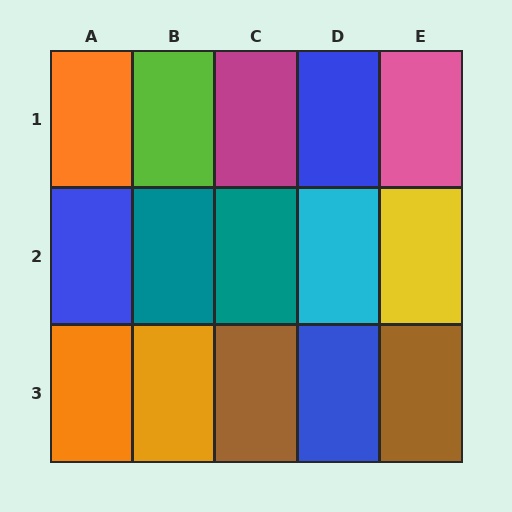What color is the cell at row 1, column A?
Orange.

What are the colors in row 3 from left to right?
Orange, orange, brown, blue, brown.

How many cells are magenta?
1 cell is magenta.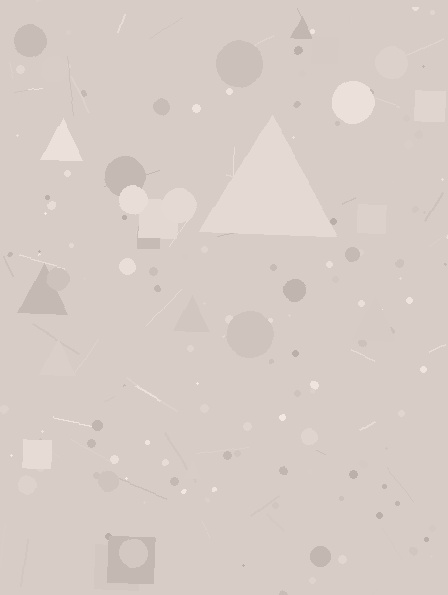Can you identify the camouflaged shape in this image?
The camouflaged shape is a triangle.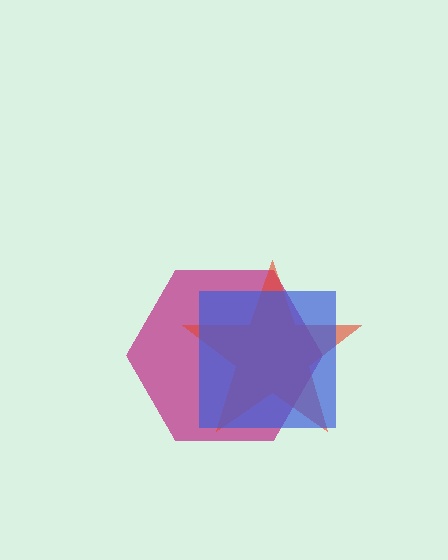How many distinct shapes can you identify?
There are 3 distinct shapes: a magenta hexagon, a red star, a blue square.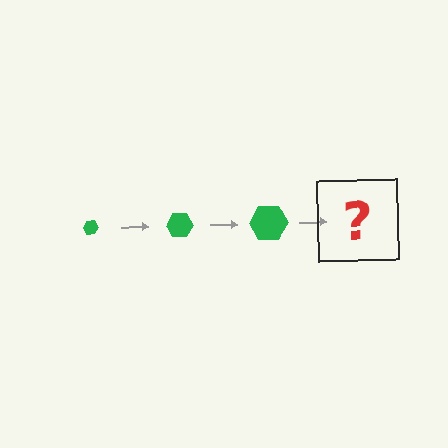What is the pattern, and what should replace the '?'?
The pattern is that the hexagon gets progressively larger each step. The '?' should be a green hexagon, larger than the previous one.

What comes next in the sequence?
The next element should be a green hexagon, larger than the previous one.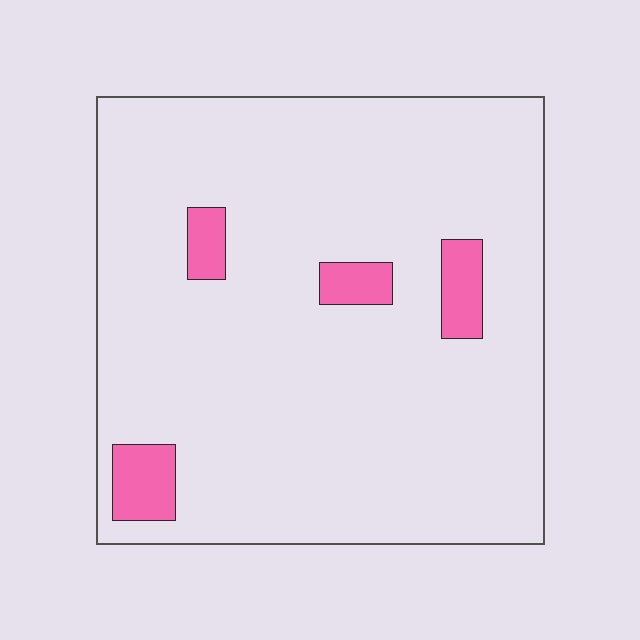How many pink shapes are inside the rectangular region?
4.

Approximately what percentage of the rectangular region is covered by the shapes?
Approximately 10%.